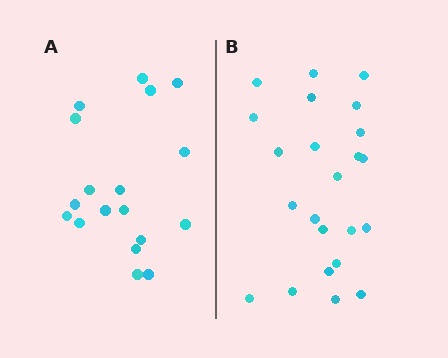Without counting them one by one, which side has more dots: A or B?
Region B (the right region) has more dots.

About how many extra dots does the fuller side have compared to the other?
Region B has about 5 more dots than region A.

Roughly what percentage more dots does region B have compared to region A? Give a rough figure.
About 30% more.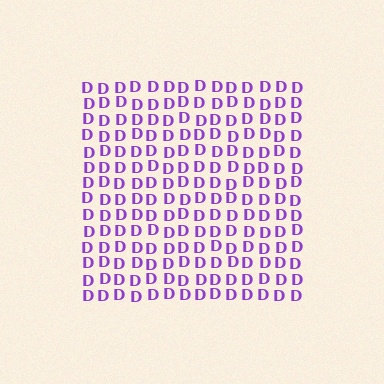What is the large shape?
The large shape is a square.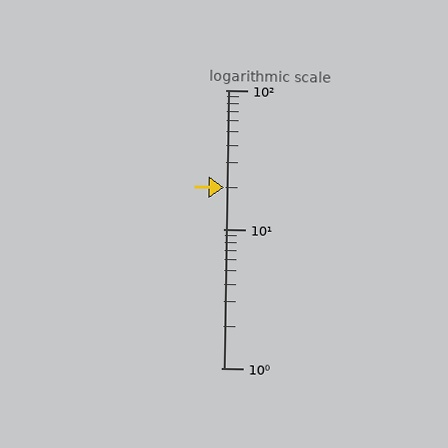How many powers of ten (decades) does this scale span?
The scale spans 2 decades, from 1 to 100.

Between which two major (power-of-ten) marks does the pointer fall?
The pointer is between 10 and 100.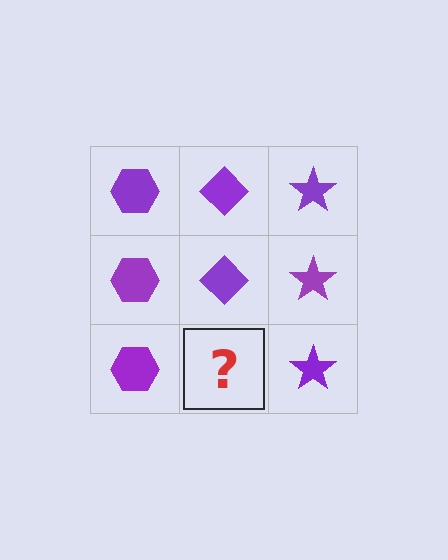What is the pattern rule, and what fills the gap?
The rule is that each column has a consistent shape. The gap should be filled with a purple diamond.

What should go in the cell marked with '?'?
The missing cell should contain a purple diamond.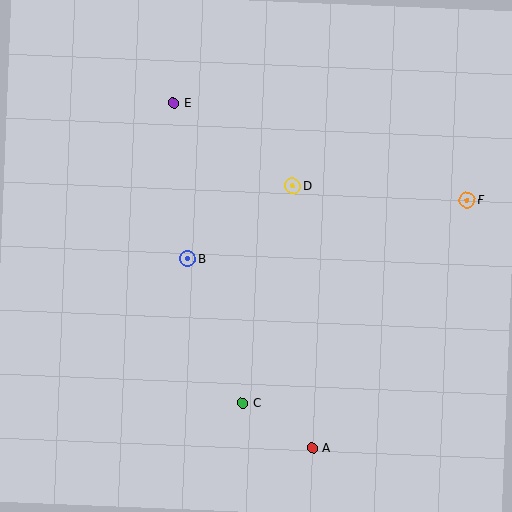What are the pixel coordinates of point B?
Point B is at (188, 259).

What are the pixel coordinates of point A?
Point A is at (313, 447).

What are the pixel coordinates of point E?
Point E is at (174, 103).